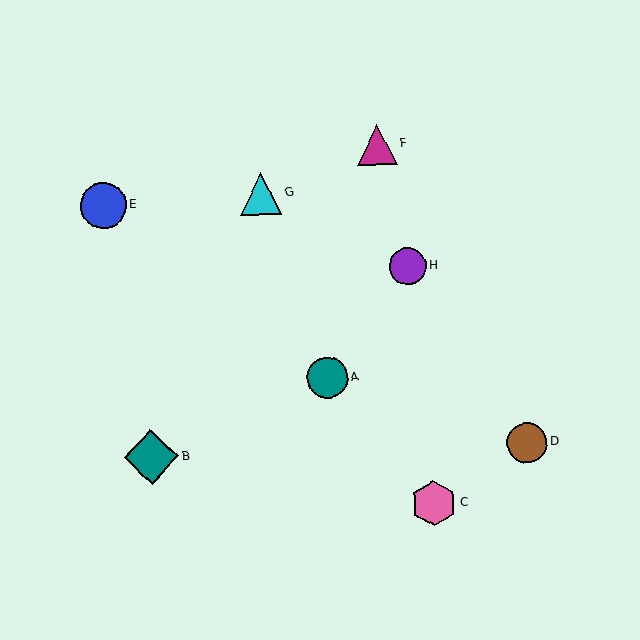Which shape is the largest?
The teal diamond (labeled B) is the largest.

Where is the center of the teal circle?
The center of the teal circle is at (327, 377).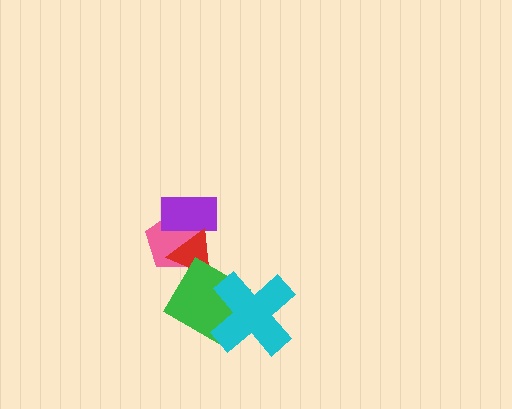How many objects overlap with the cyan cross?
1 object overlaps with the cyan cross.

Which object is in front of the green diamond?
The cyan cross is in front of the green diamond.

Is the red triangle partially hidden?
Yes, it is partially covered by another shape.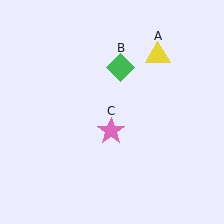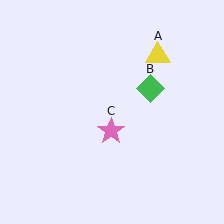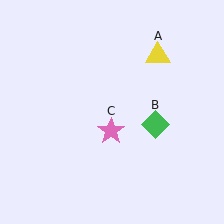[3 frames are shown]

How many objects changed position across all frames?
1 object changed position: green diamond (object B).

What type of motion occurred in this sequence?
The green diamond (object B) rotated clockwise around the center of the scene.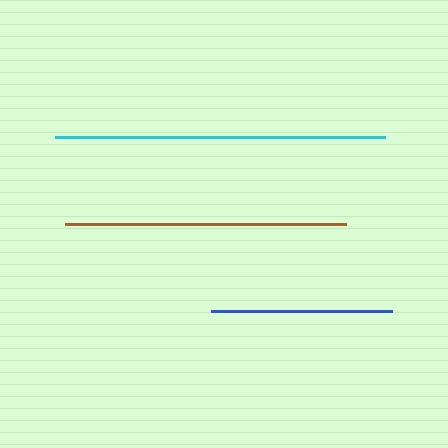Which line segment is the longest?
The cyan line is the longest at approximately 330 pixels.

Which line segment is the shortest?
The blue line is the shortest at approximately 182 pixels.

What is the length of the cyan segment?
The cyan segment is approximately 330 pixels long.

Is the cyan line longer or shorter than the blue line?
The cyan line is longer than the blue line.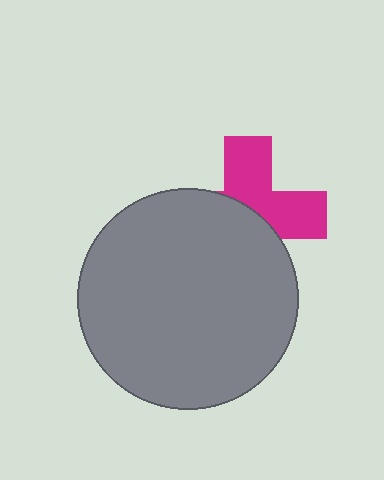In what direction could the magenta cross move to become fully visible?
The magenta cross could move up. That would shift it out from behind the gray circle entirely.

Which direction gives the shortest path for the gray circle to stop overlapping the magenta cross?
Moving down gives the shortest separation.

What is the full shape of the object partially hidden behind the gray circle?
The partially hidden object is a magenta cross.